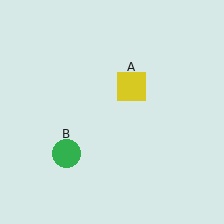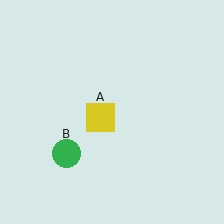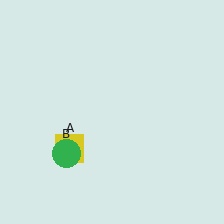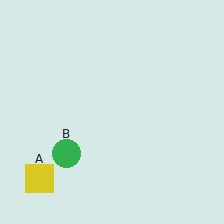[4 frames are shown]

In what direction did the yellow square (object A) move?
The yellow square (object A) moved down and to the left.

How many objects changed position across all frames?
1 object changed position: yellow square (object A).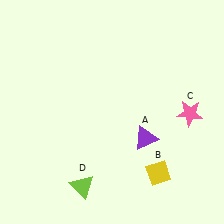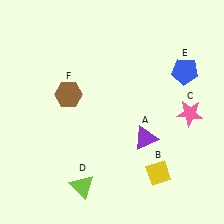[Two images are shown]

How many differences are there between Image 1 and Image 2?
There are 2 differences between the two images.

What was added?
A blue pentagon (E), a brown hexagon (F) were added in Image 2.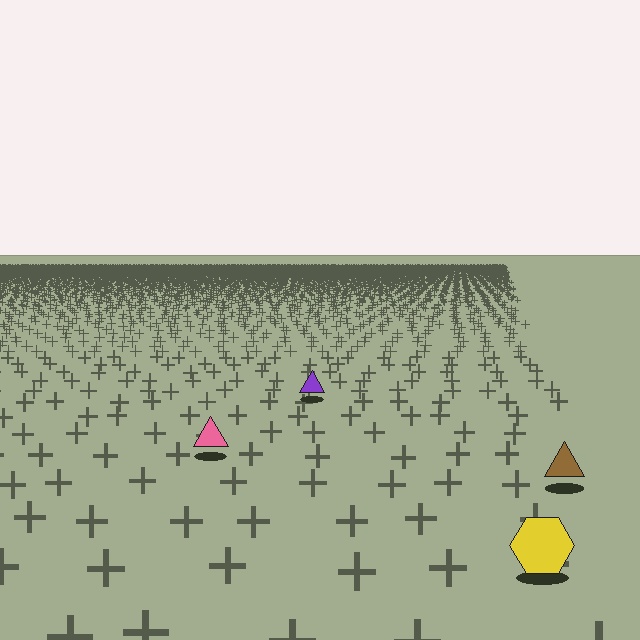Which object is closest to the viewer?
The yellow hexagon is closest. The texture marks near it are larger and more spread out.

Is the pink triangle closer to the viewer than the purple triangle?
Yes. The pink triangle is closer — you can tell from the texture gradient: the ground texture is coarser near it.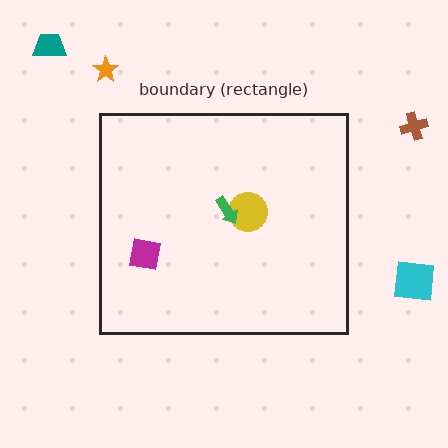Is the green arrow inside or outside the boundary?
Inside.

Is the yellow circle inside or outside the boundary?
Inside.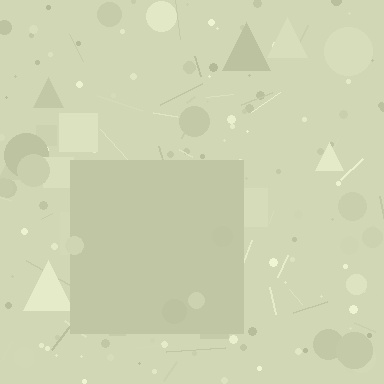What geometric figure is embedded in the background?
A square is embedded in the background.